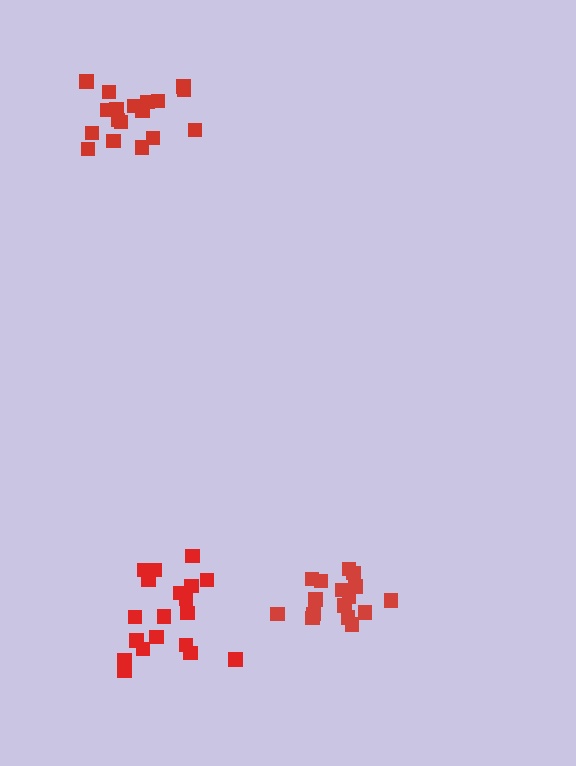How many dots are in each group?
Group 1: 19 dots, Group 2: 16 dots, Group 3: 19 dots (54 total).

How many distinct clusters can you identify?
There are 3 distinct clusters.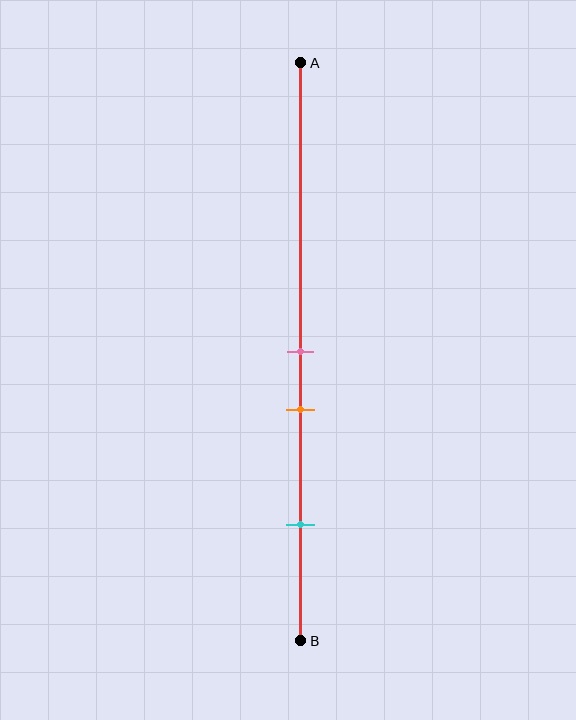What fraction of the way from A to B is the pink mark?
The pink mark is approximately 50% (0.5) of the way from A to B.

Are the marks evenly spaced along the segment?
No, the marks are not evenly spaced.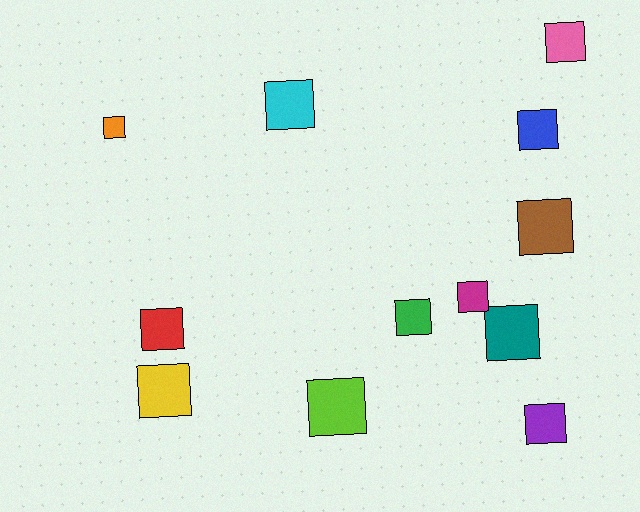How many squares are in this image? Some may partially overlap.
There are 12 squares.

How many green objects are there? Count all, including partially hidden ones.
There is 1 green object.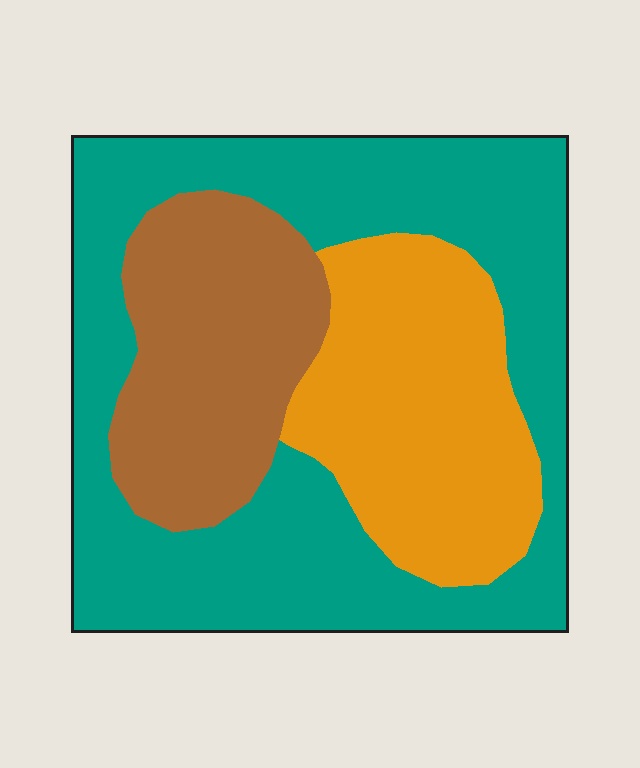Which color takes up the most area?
Teal, at roughly 50%.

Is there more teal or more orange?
Teal.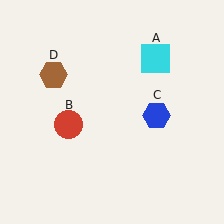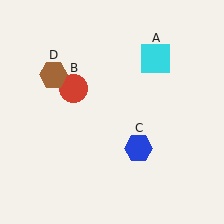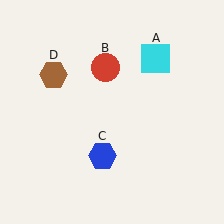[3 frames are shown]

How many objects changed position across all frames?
2 objects changed position: red circle (object B), blue hexagon (object C).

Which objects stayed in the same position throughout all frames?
Cyan square (object A) and brown hexagon (object D) remained stationary.